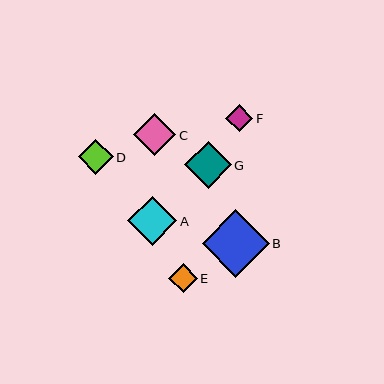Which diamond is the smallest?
Diamond F is the smallest with a size of approximately 27 pixels.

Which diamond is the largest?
Diamond B is the largest with a size of approximately 67 pixels.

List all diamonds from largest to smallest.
From largest to smallest: B, A, G, C, D, E, F.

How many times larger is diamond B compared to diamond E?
Diamond B is approximately 2.3 times the size of diamond E.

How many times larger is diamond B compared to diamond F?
Diamond B is approximately 2.5 times the size of diamond F.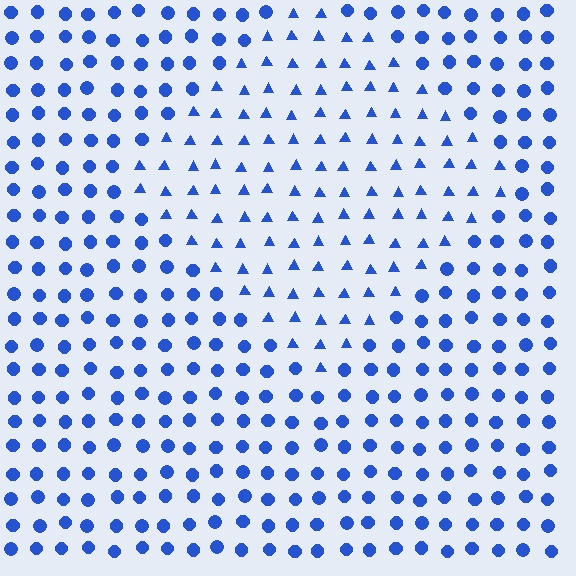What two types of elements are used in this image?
The image uses triangles inside the diamond region and circles outside it.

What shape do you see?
I see a diamond.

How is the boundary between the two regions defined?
The boundary is defined by a change in element shape: triangles inside vs. circles outside. All elements share the same color and spacing.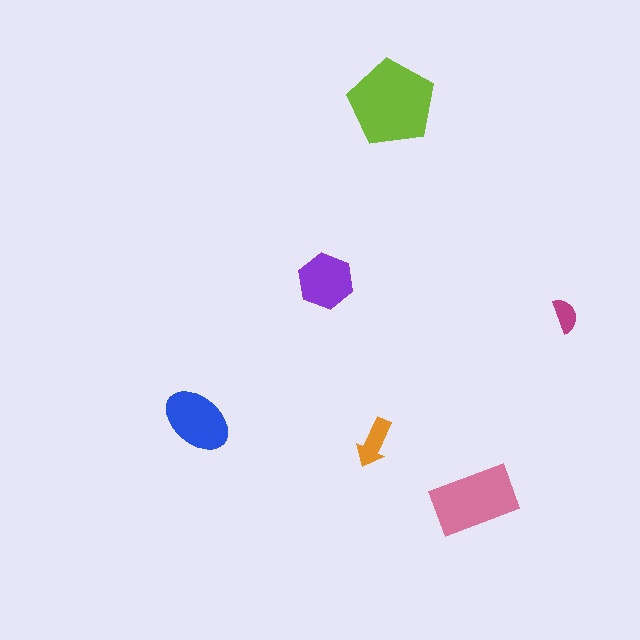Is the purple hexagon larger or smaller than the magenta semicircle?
Larger.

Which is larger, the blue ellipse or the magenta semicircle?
The blue ellipse.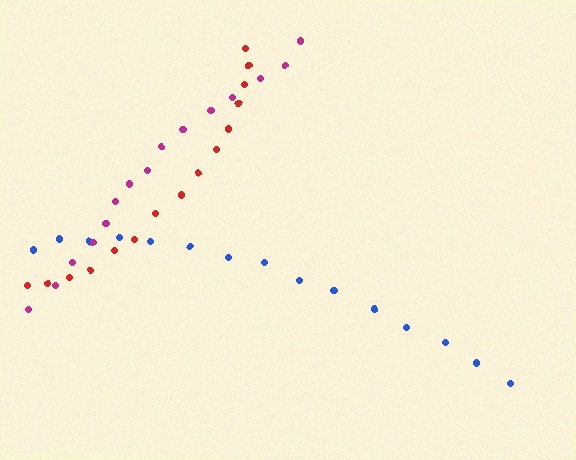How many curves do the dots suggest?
There are 3 distinct paths.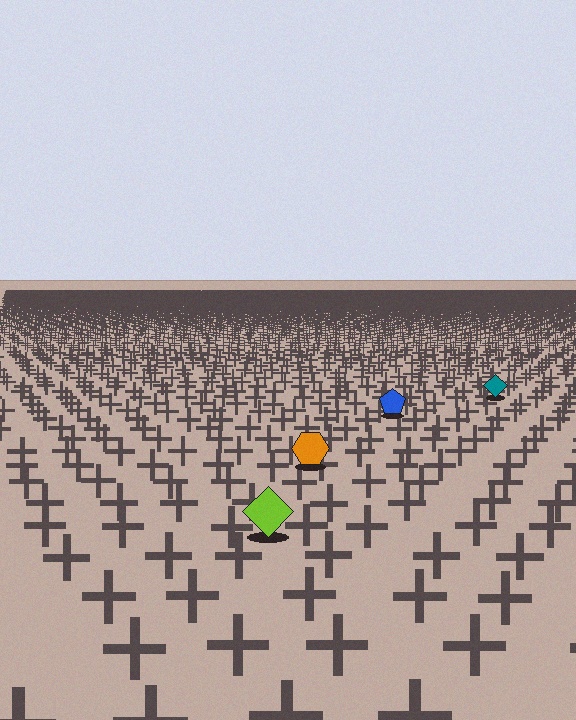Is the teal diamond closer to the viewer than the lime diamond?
No. The lime diamond is closer — you can tell from the texture gradient: the ground texture is coarser near it.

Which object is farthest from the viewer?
The teal diamond is farthest from the viewer. It appears smaller and the ground texture around it is denser.